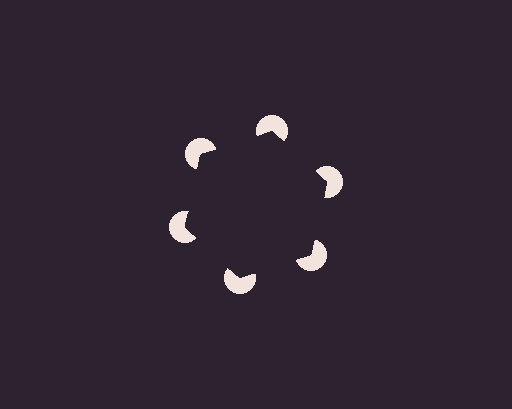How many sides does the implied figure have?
6 sides.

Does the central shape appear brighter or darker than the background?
It typically appears slightly darker than the background, even though no actual brightness change is drawn.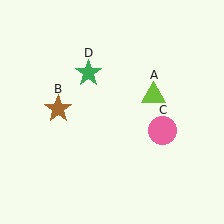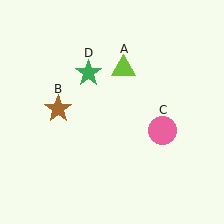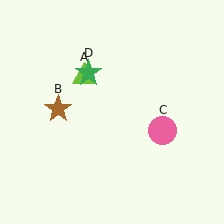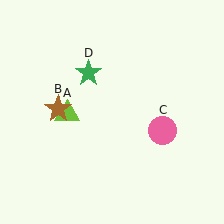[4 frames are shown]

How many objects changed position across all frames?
1 object changed position: lime triangle (object A).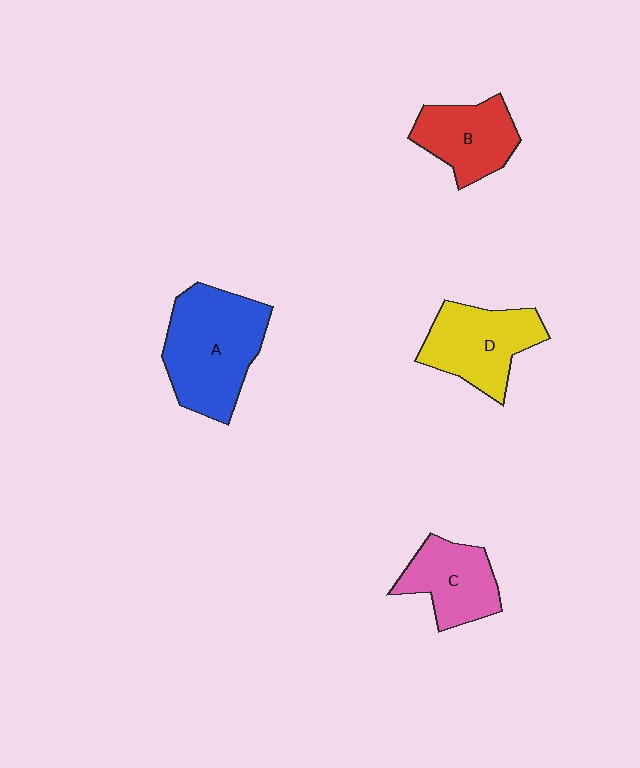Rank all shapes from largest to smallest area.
From largest to smallest: A (blue), D (yellow), C (pink), B (red).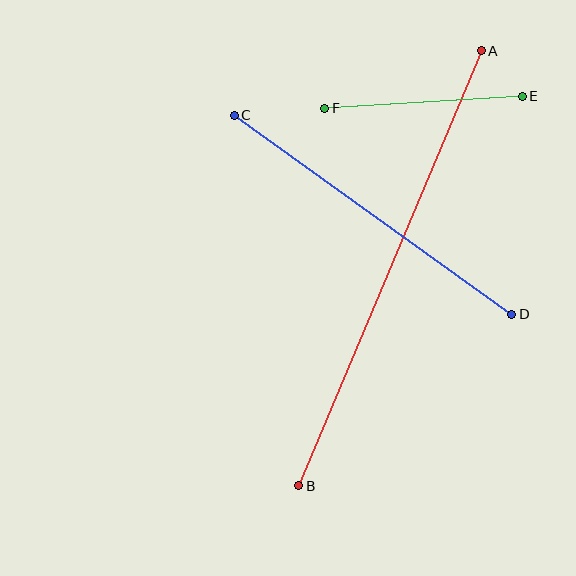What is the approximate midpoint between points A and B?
The midpoint is at approximately (390, 268) pixels.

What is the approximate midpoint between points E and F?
The midpoint is at approximately (424, 102) pixels.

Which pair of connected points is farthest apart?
Points A and B are farthest apart.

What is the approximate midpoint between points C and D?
The midpoint is at approximately (373, 215) pixels.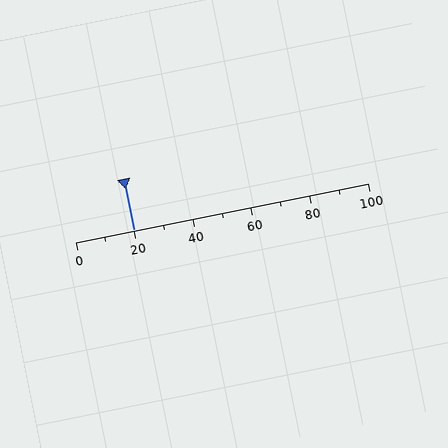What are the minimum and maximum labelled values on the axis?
The axis runs from 0 to 100.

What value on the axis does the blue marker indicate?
The marker indicates approximately 20.